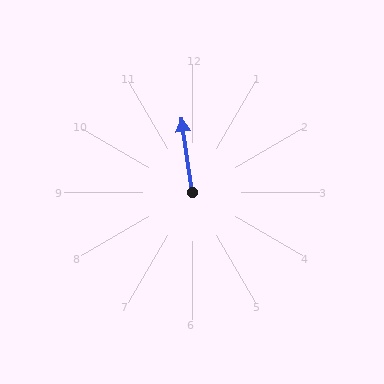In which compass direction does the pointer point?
North.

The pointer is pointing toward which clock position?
Roughly 12 o'clock.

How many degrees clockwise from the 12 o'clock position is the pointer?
Approximately 352 degrees.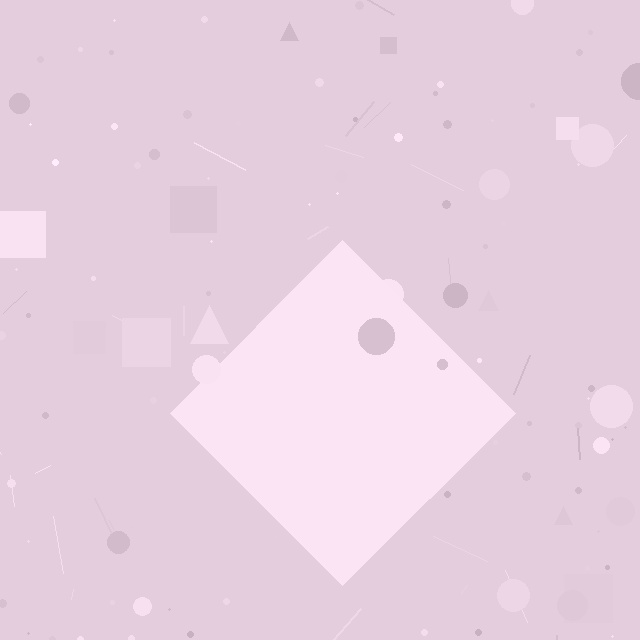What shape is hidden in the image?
A diamond is hidden in the image.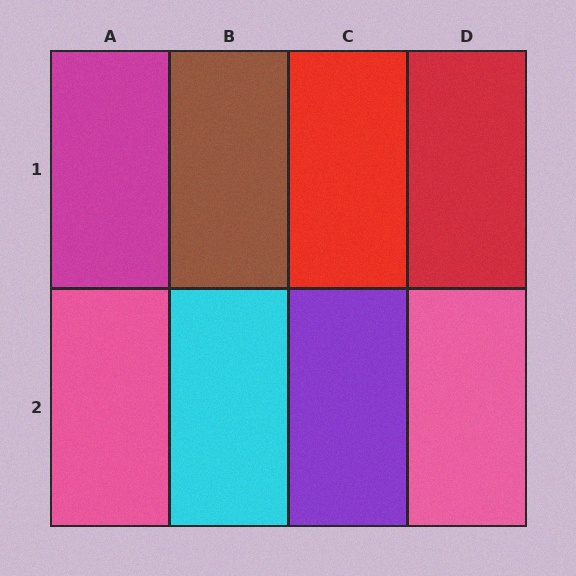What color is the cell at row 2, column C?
Purple.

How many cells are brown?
1 cell is brown.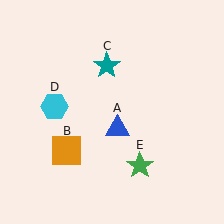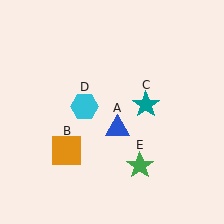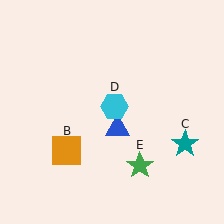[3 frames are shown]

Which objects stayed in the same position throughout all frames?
Blue triangle (object A) and orange square (object B) and green star (object E) remained stationary.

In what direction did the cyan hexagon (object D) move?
The cyan hexagon (object D) moved right.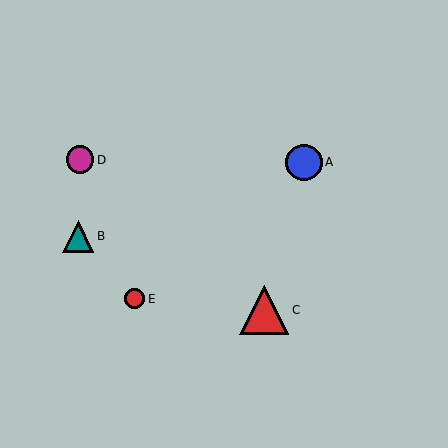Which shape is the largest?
The red triangle (labeled C) is the largest.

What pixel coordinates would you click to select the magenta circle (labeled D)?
Click at (80, 160) to select the magenta circle D.